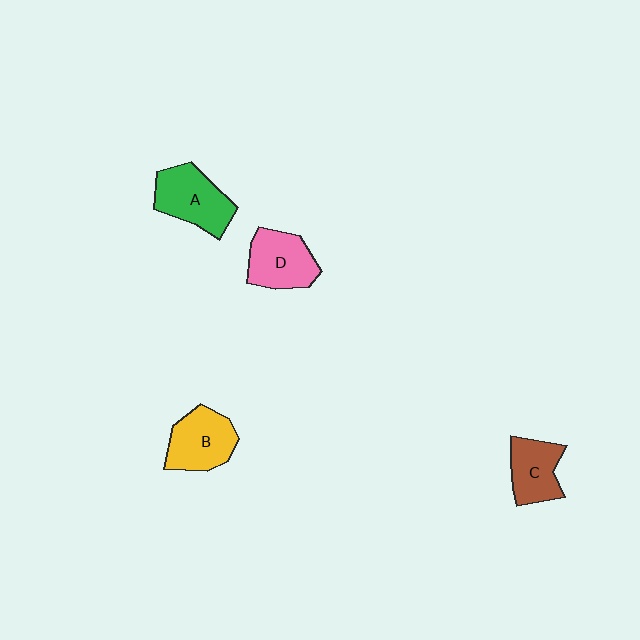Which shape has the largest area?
Shape A (green).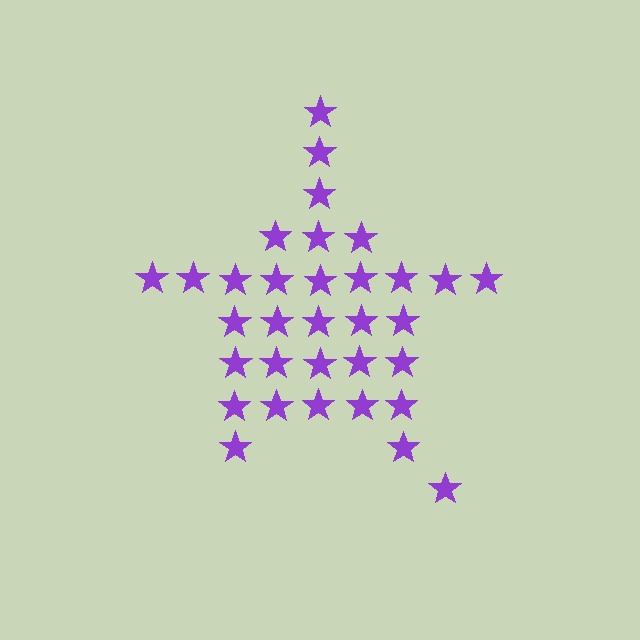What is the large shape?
The large shape is a star.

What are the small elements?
The small elements are stars.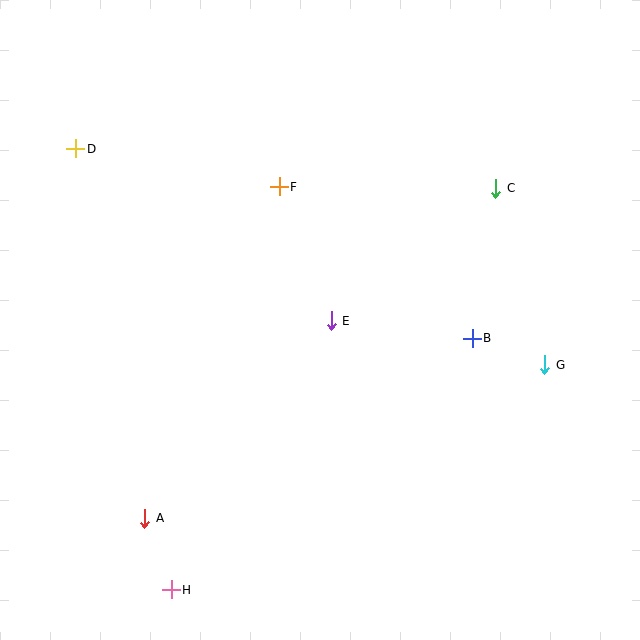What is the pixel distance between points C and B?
The distance between C and B is 152 pixels.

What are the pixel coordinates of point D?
Point D is at (76, 149).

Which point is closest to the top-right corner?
Point C is closest to the top-right corner.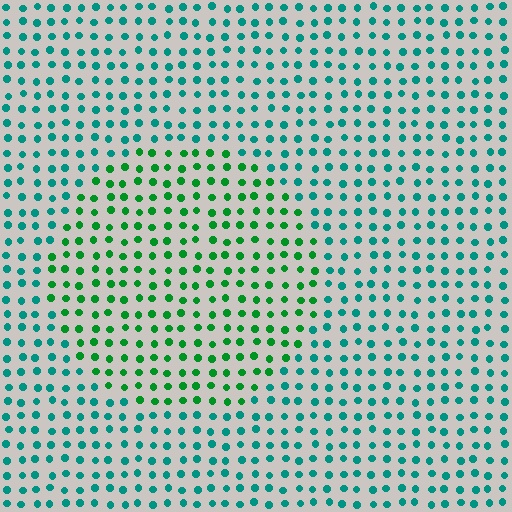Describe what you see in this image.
The image is filled with small teal elements in a uniform arrangement. A circle-shaped region is visible where the elements are tinted to a slightly different hue, forming a subtle color boundary.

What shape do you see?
I see a circle.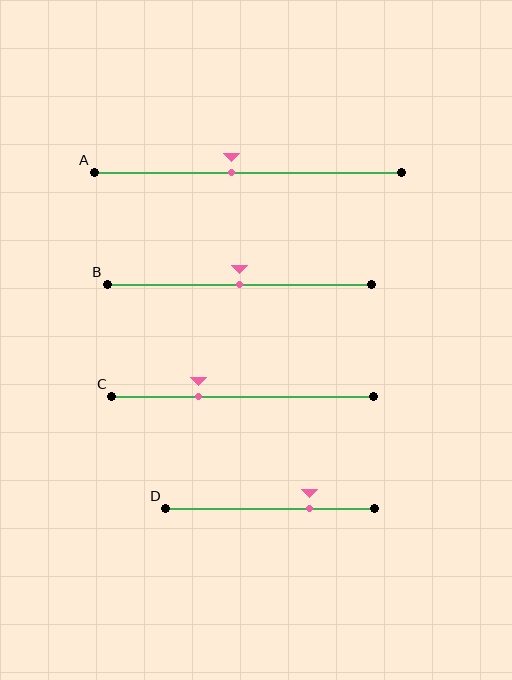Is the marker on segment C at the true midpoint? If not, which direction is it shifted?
No, the marker on segment C is shifted to the left by about 17% of the segment length.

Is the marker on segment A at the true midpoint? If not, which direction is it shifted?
No, the marker on segment A is shifted to the left by about 5% of the segment length.